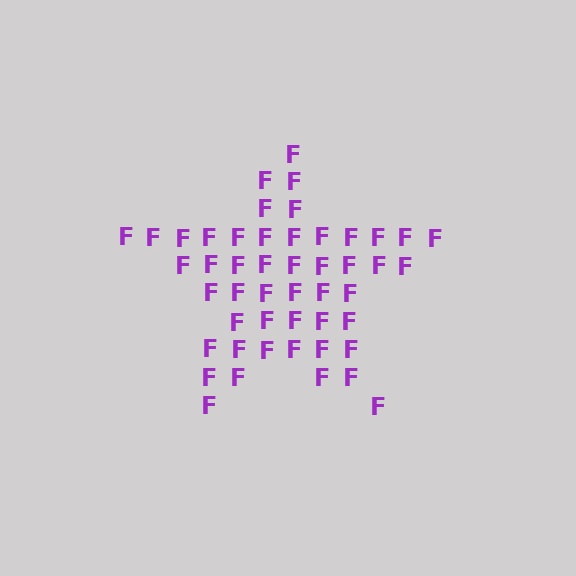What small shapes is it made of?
It is made of small letter F's.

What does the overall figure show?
The overall figure shows a star.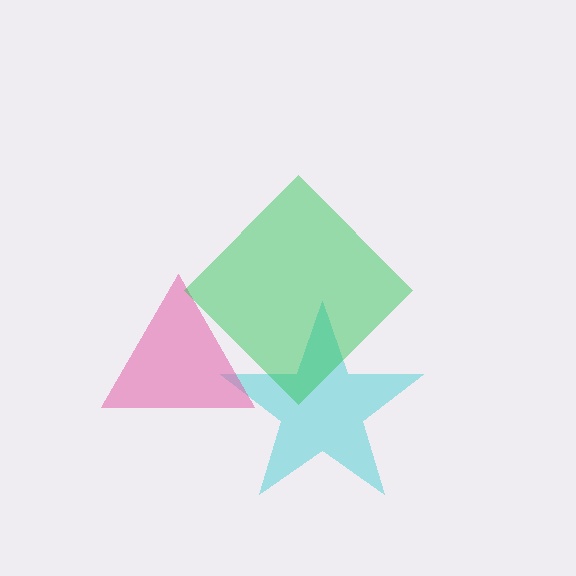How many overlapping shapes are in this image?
There are 3 overlapping shapes in the image.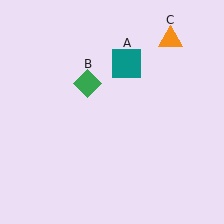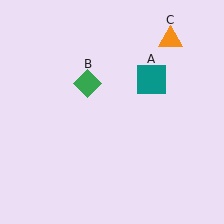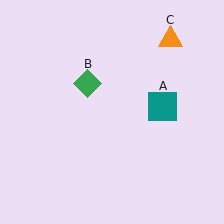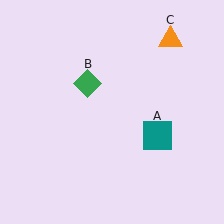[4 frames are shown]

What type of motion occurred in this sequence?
The teal square (object A) rotated clockwise around the center of the scene.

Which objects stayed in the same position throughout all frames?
Green diamond (object B) and orange triangle (object C) remained stationary.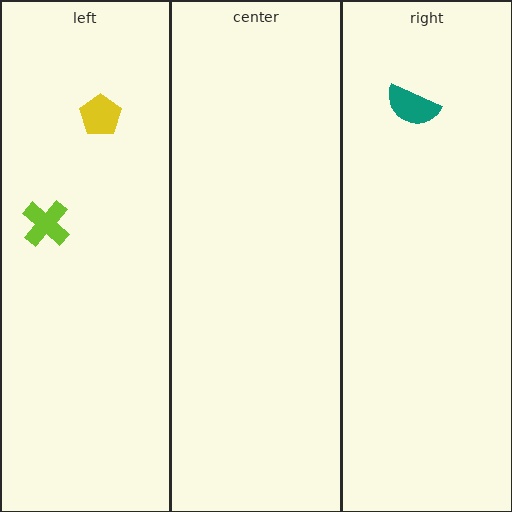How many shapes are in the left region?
2.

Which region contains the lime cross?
The left region.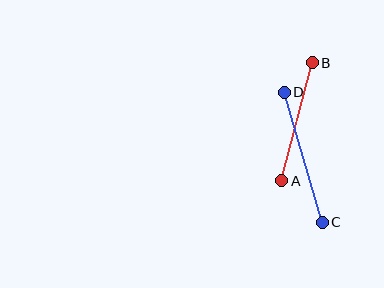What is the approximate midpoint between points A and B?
The midpoint is at approximately (297, 122) pixels.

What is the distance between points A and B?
The distance is approximately 122 pixels.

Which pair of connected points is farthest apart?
Points C and D are farthest apart.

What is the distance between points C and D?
The distance is approximately 136 pixels.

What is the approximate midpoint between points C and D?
The midpoint is at approximately (303, 157) pixels.